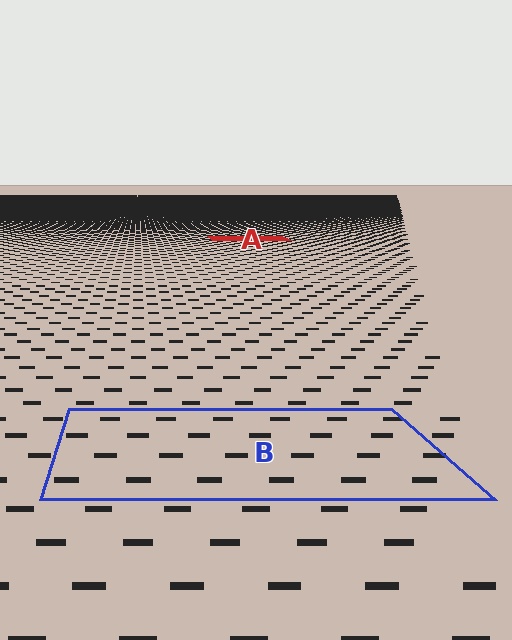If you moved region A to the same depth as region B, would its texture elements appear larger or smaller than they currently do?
They would appear larger. At a closer depth, the same texture elements are projected at a bigger on-screen size.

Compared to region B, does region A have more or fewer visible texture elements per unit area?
Region A has more texture elements per unit area — they are packed more densely because it is farther away.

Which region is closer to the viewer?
Region B is closer. The texture elements there are larger and more spread out.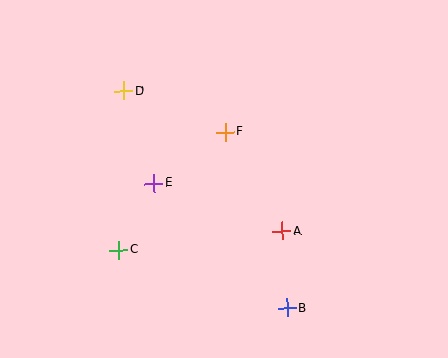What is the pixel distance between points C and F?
The distance between C and F is 158 pixels.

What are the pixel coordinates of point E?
Point E is at (154, 183).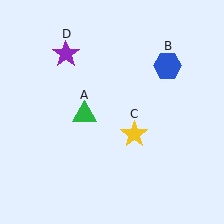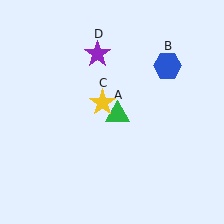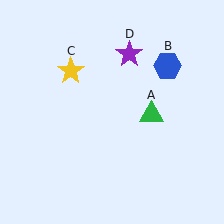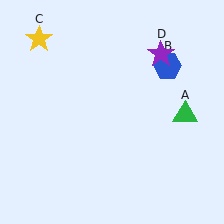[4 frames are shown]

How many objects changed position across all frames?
3 objects changed position: green triangle (object A), yellow star (object C), purple star (object D).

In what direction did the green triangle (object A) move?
The green triangle (object A) moved right.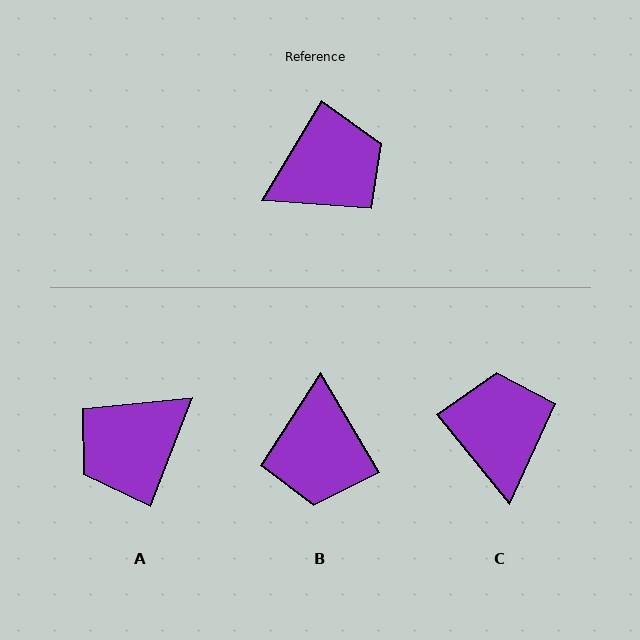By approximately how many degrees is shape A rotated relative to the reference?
Approximately 170 degrees clockwise.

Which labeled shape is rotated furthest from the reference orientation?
A, about 170 degrees away.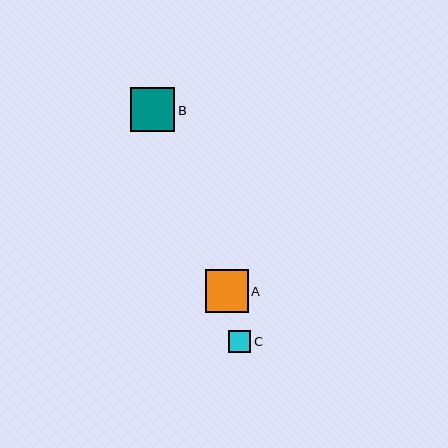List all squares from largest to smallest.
From largest to smallest: B, A, C.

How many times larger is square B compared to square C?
Square B is approximately 1.9 times the size of square C.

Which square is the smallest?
Square C is the smallest with a size of approximately 23 pixels.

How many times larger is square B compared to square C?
Square B is approximately 1.9 times the size of square C.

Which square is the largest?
Square B is the largest with a size of approximately 44 pixels.